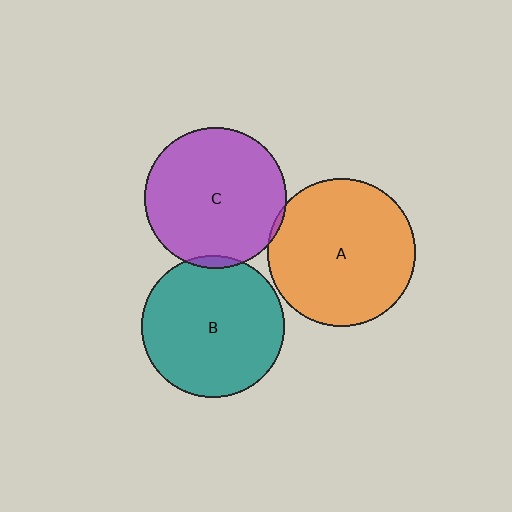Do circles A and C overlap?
Yes.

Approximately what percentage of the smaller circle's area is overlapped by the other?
Approximately 5%.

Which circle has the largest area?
Circle A (orange).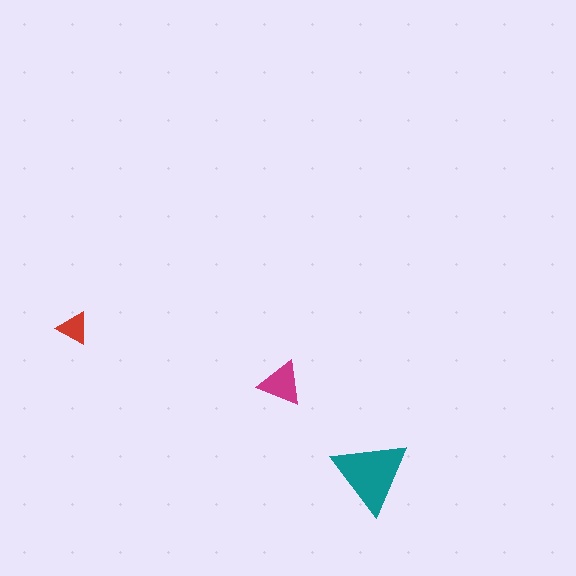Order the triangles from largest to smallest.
the teal one, the magenta one, the red one.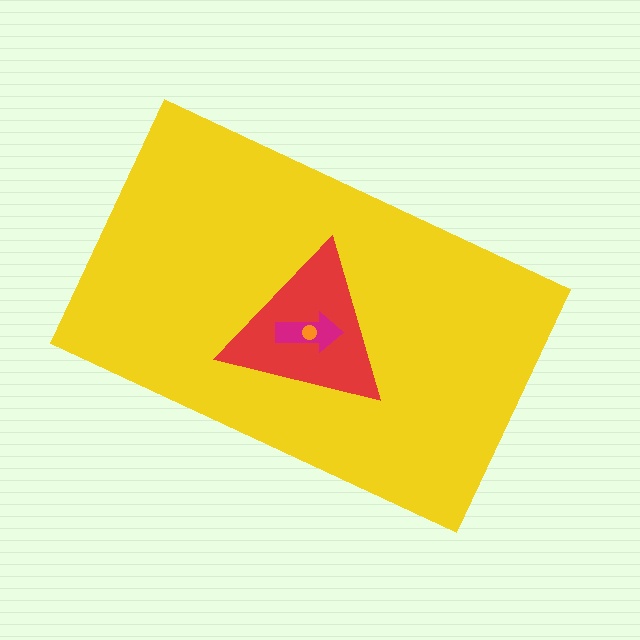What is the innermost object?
The orange circle.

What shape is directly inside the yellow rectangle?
The red triangle.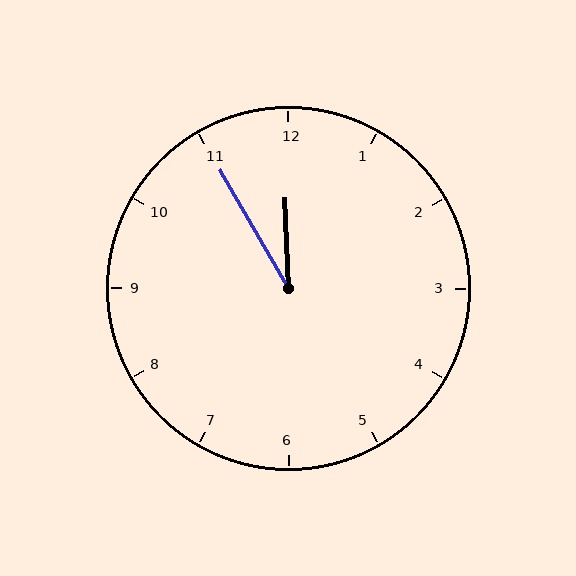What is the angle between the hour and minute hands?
Approximately 28 degrees.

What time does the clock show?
11:55.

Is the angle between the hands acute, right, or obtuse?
It is acute.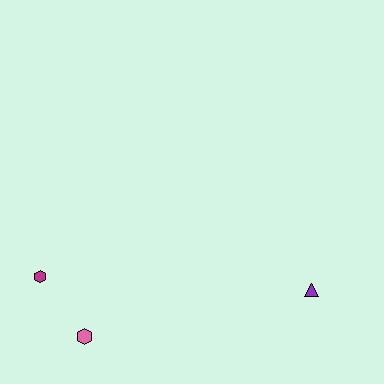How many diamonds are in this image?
There are no diamonds.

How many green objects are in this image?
There are no green objects.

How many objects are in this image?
There are 3 objects.